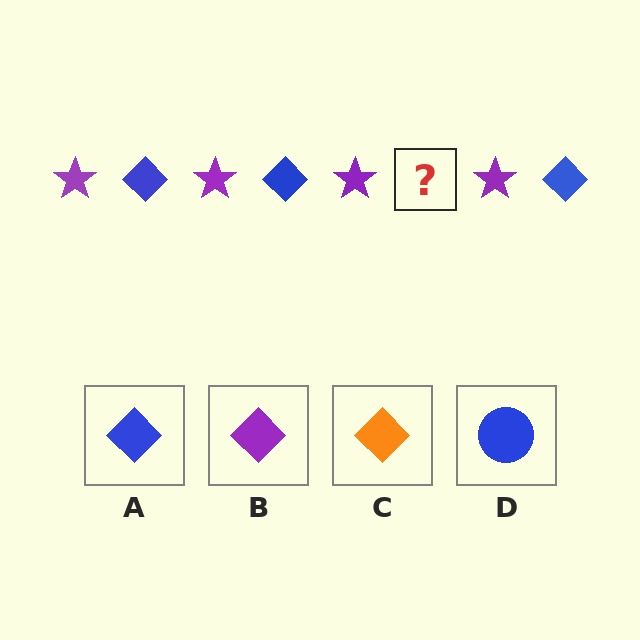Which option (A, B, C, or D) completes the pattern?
A.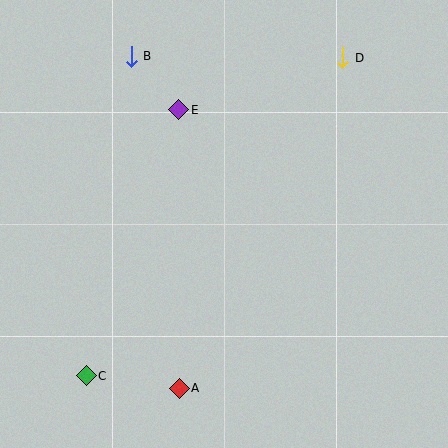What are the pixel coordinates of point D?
Point D is at (343, 58).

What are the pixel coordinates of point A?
Point A is at (179, 388).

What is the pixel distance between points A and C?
The distance between A and C is 93 pixels.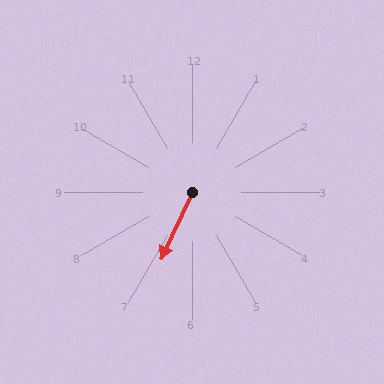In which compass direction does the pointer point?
Southwest.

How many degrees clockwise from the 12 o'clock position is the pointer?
Approximately 205 degrees.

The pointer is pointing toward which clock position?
Roughly 7 o'clock.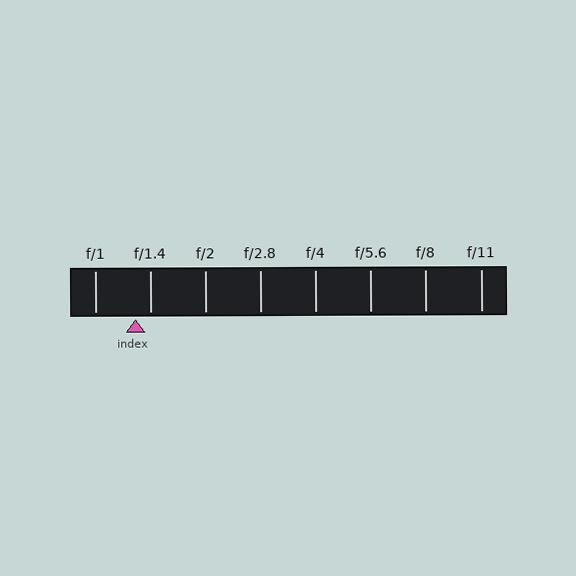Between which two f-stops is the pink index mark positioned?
The index mark is between f/1 and f/1.4.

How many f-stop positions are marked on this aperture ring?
There are 8 f-stop positions marked.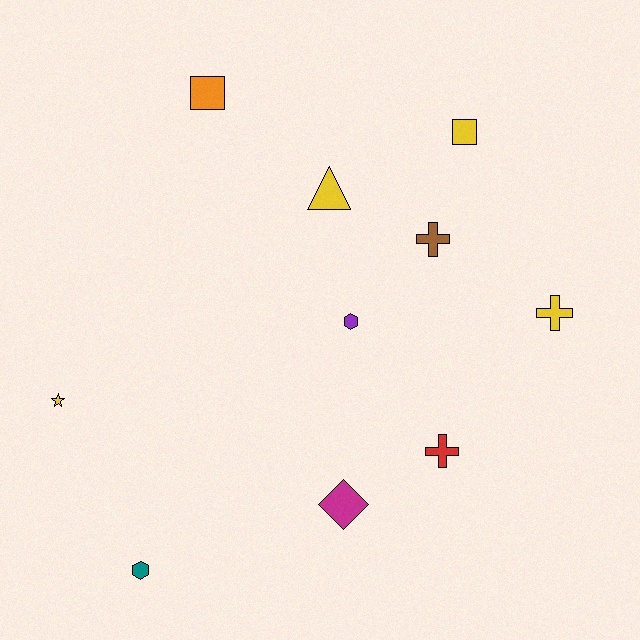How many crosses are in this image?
There are 3 crosses.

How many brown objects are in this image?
There is 1 brown object.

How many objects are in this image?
There are 10 objects.